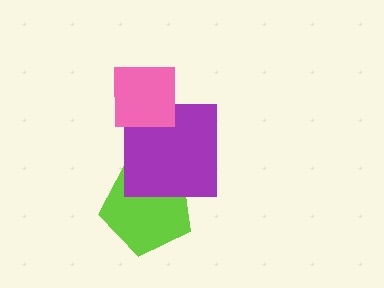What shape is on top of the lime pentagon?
The purple square is on top of the lime pentagon.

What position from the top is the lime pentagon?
The lime pentagon is 3rd from the top.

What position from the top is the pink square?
The pink square is 1st from the top.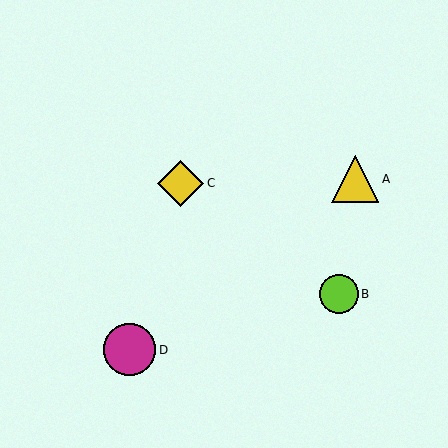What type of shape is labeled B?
Shape B is a lime circle.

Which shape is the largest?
The magenta circle (labeled D) is the largest.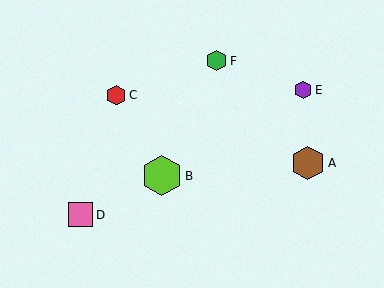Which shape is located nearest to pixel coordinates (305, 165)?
The brown hexagon (labeled A) at (308, 163) is nearest to that location.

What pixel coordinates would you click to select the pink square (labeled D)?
Click at (81, 215) to select the pink square D.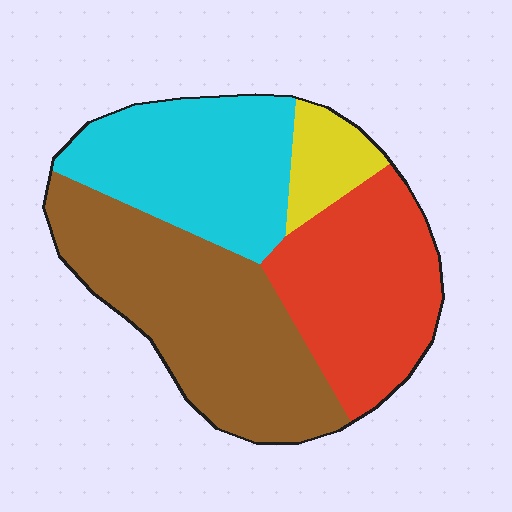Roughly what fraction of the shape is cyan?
Cyan takes up about one quarter (1/4) of the shape.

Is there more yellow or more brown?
Brown.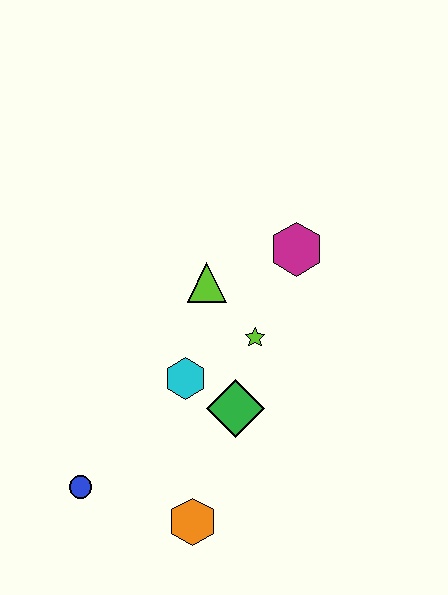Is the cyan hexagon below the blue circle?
No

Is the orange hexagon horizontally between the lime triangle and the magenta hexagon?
No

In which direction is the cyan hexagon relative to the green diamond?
The cyan hexagon is to the left of the green diamond.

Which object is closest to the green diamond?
The cyan hexagon is closest to the green diamond.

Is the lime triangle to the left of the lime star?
Yes